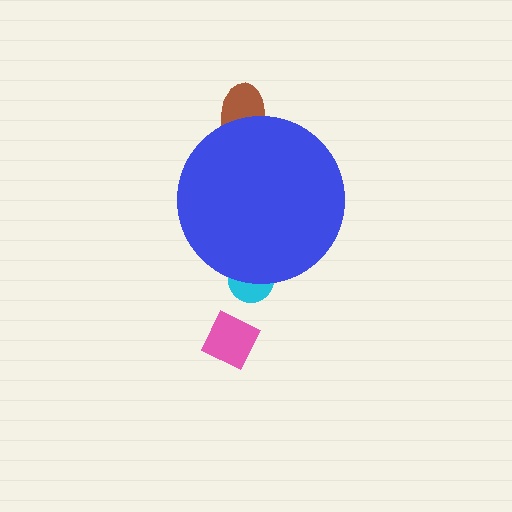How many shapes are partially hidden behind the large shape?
2 shapes are partially hidden.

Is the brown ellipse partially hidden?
Yes, the brown ellipse is partially hidden behind the blue circle.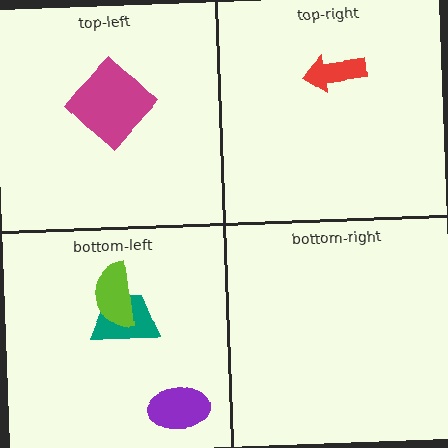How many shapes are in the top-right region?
1.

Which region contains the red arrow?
The top-right region.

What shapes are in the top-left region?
The magenta diamond.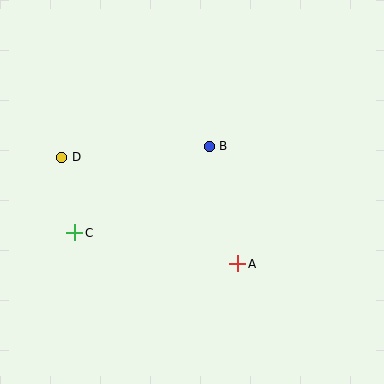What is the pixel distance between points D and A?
The distance between D and A is 205 pixels.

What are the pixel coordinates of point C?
Point C is at (75, 233).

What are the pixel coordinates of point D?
Point D is at (62, 157).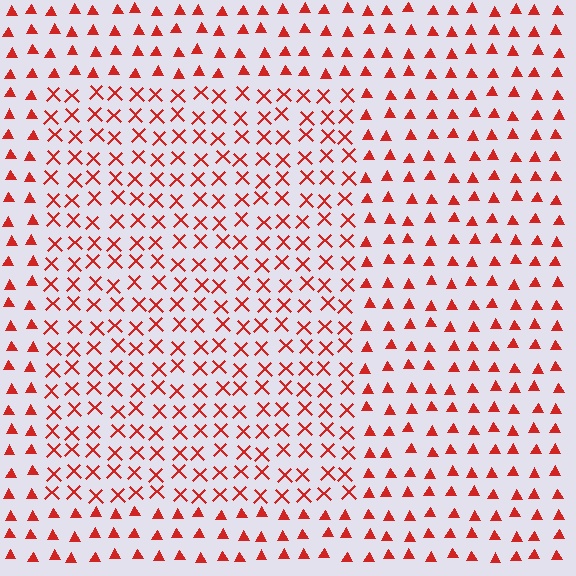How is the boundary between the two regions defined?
The boundary is defined by a change in element shape: X marks inside vs. triangles outside. All elements share the same color and spacing.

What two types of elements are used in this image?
The image uses X marks inside the rectangle region and triangles outside it.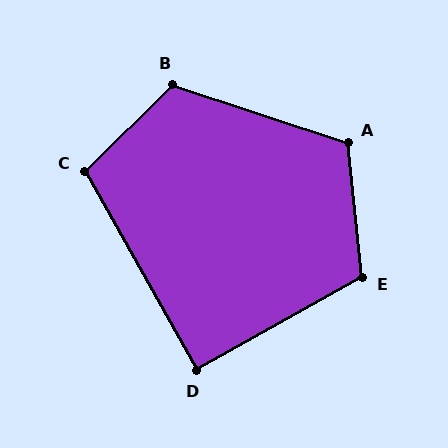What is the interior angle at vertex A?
Approximately 114 degrees (obtuse).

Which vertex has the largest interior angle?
B, at approximately 117 degrees.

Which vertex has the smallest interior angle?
D, at approximately 90 degrees.